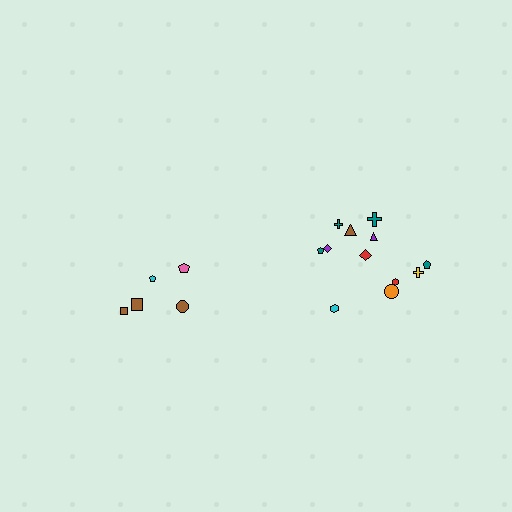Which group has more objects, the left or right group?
The right group.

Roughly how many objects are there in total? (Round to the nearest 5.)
Roughly 15 objects in total.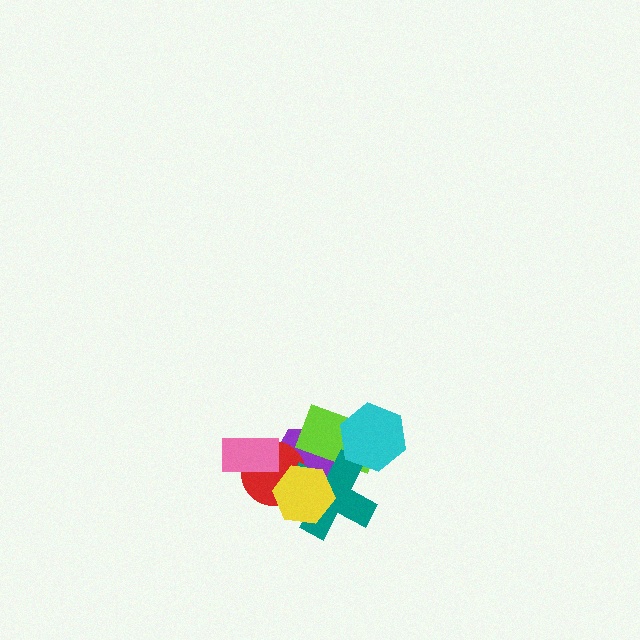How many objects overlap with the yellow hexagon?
3 objects overlap with the yellow hexagon.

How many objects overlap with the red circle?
4 objects overlap with the red circle.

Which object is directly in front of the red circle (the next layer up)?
The teal cross is directly in front of the red circle.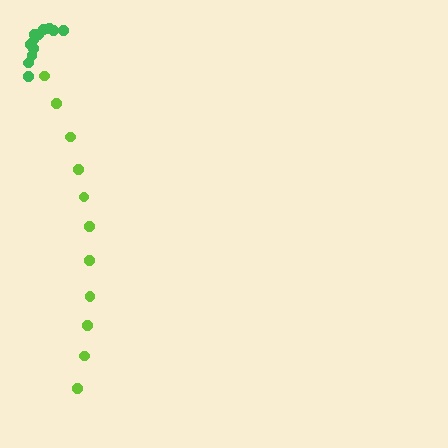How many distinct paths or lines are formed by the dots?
There are 2 distinct paths.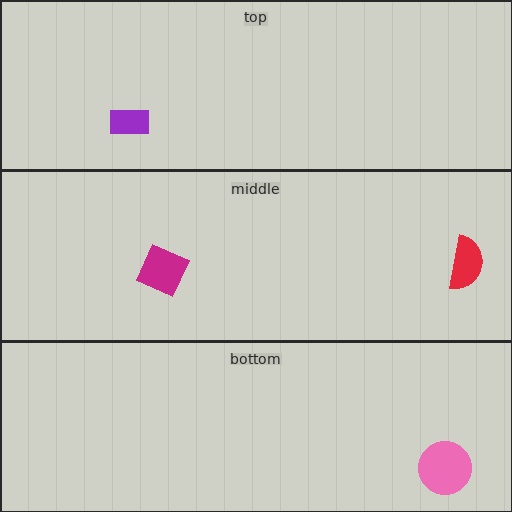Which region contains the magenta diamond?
The middle region.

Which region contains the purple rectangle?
The top region.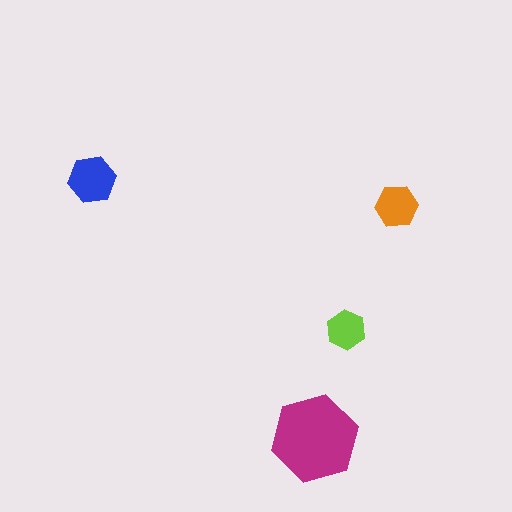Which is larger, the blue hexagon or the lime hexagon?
The blue one.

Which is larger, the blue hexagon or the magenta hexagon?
The magenta one.